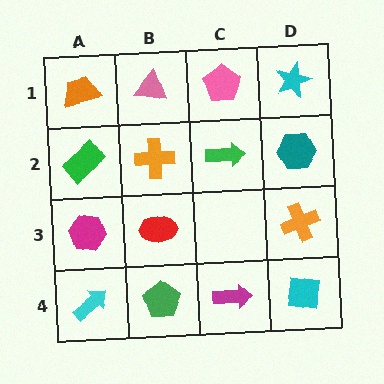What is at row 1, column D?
A cyan star.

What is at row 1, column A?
An orange trapezoid.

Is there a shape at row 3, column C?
No, that cell is empty.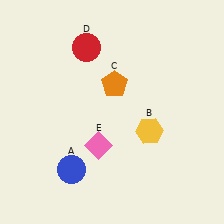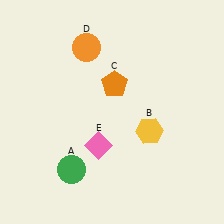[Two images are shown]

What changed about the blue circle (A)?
In Image 1, A is blue. In Image 2, it changed to green.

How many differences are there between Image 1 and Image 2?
There are 2 differences between the two images.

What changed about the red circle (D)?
In Image 1, D is red. In Image 2, it changed to orange.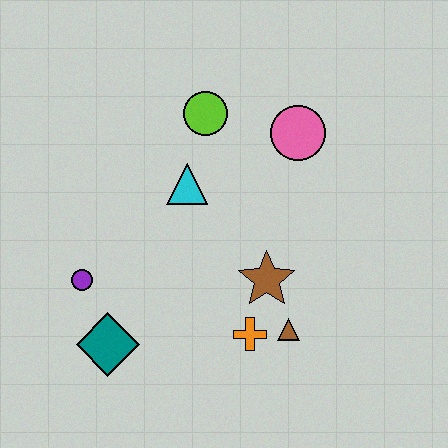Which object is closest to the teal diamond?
The purple circle is closest to the teal diamond.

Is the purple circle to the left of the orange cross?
Yes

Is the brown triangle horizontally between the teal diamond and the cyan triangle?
No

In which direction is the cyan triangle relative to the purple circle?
The cyan triangle is to the right of the purple circle.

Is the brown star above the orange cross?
Yes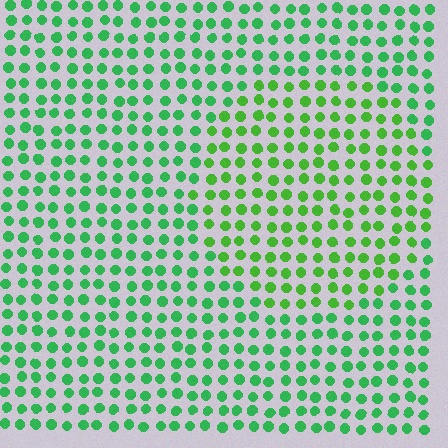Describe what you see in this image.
The image is filled with small green elements in a uniform arrangement. A circle-shaped region is visible where the elements are tinted to a slightly different hue, forming a subtle color boundary.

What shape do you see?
I see a circle.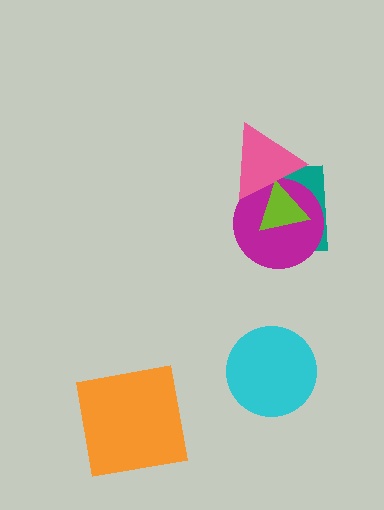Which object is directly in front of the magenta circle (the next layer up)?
The lime triangle is directly in front of the magenta circle.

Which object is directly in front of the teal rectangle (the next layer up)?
The magenta circle is directly in front of the teal rectangle.